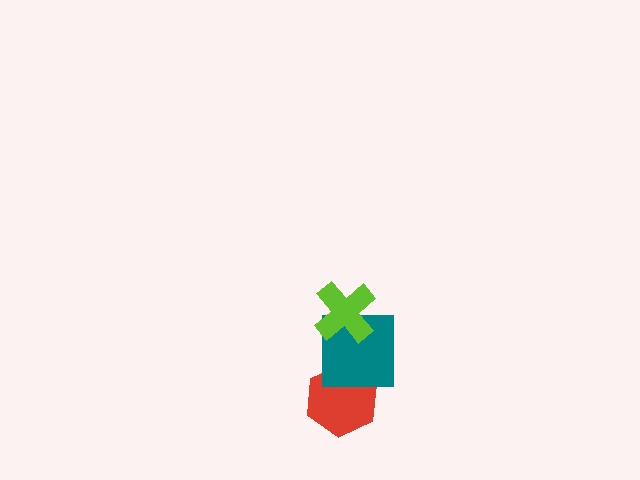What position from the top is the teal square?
The teal square is 2nd from the top.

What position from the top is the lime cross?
The lime cross is 1st from the top.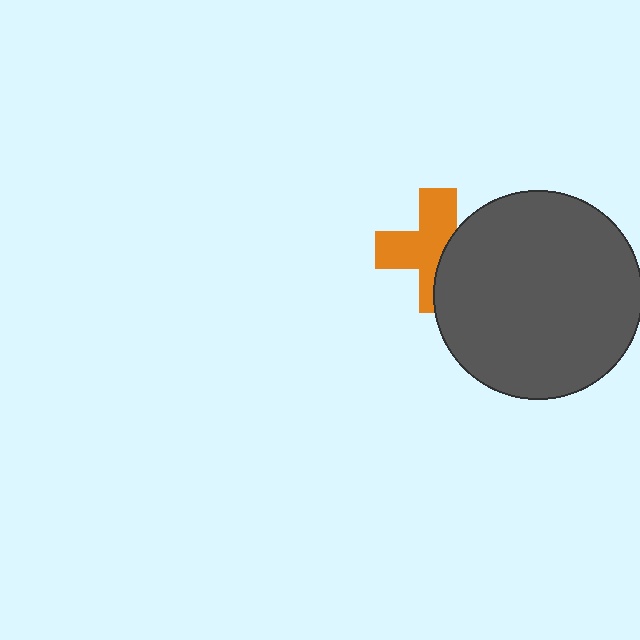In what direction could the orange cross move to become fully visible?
The orange cross could move left. That would shift it out from behind the dark gray circle entirely.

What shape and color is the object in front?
The object in front is a dark gray circle.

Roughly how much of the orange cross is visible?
About half of it is visible (roughly 60%).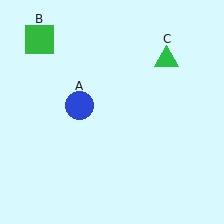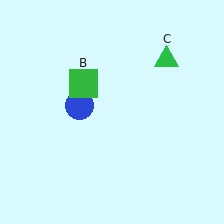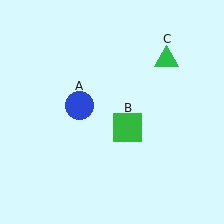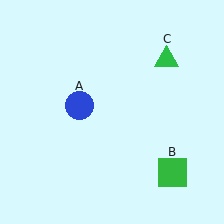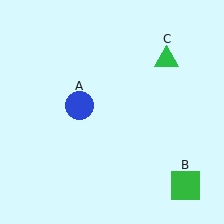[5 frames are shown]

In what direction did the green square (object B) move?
The green square (object B) moved down and to the right.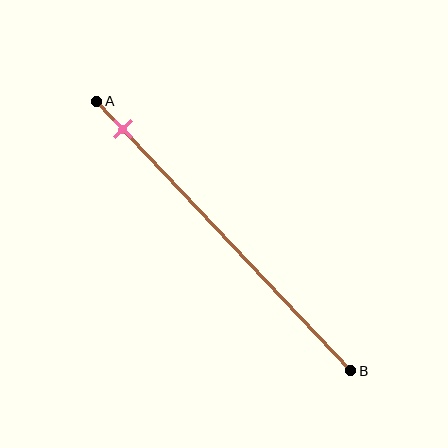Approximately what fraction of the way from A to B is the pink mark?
The pink mark is approximately 10% of the way from A to B.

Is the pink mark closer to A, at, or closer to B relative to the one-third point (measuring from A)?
The pink mark is closer to point A than the one-third point of segment AB.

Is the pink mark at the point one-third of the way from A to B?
No, the mark is at about 10% from A, not at the 33% one-third point.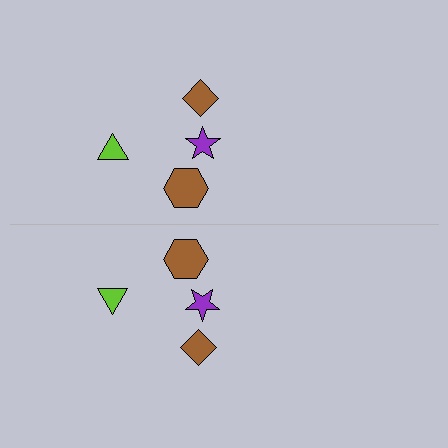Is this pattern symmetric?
Yes, this pattern has bilateral (reflection) symmetry.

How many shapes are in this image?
There are 8 shapes in this image.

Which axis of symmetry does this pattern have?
The pattern has a horizontal axis of symmetry running through the center of the image.